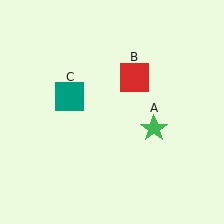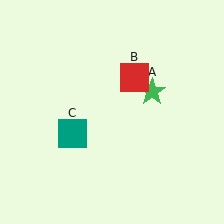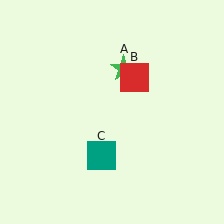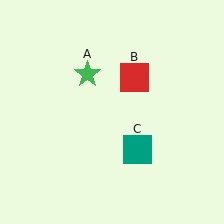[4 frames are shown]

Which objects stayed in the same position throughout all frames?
Red square (object B) remained stationary.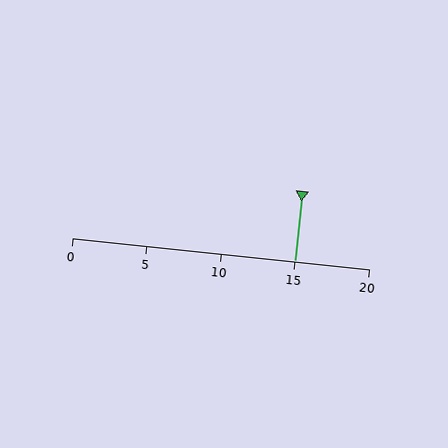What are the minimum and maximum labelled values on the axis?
The axis runs from 0 to 20.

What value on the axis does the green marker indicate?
The marker indicates approximately 15.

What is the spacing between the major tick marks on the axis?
The major ticks are spaced 5 apart.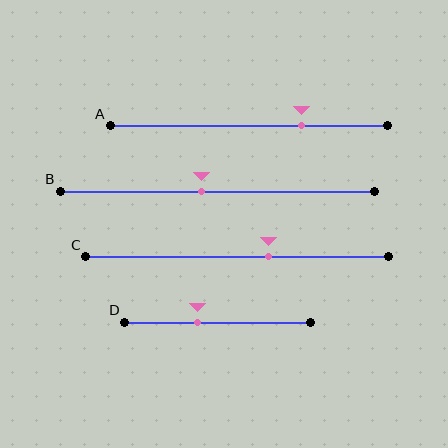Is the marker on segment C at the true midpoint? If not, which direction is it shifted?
No, the marker on segment C is shifted to the right by about 10% of the segment length.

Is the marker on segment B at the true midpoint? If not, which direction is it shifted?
No, the marker on segment B is shifted to the left by about 5% of the segment length.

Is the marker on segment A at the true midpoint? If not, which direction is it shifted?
No, the marker on segment A is shifted to the right by about 19% of the segment length.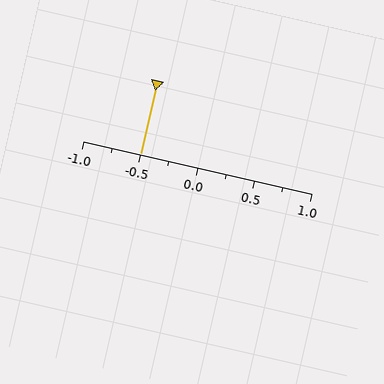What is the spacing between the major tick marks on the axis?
The major ticks are spaced 0.5 apart.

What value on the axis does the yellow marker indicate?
The marker indicates approximately -0.5.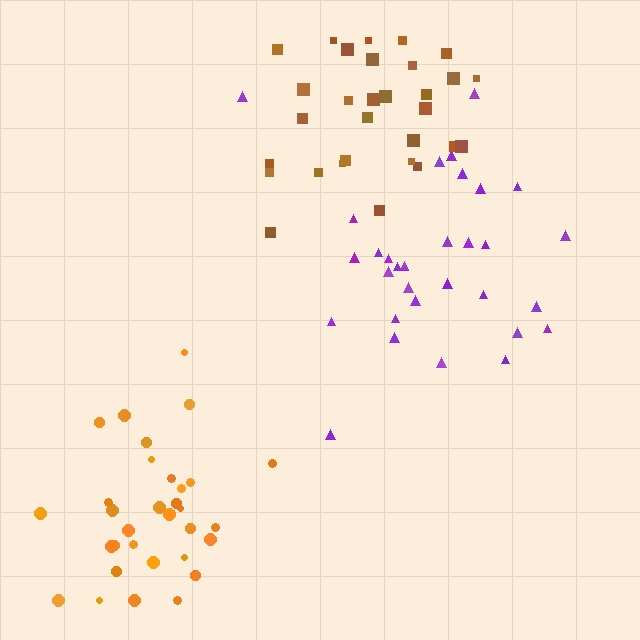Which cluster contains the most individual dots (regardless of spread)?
Orange (34).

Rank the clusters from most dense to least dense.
orange, brown, purple.